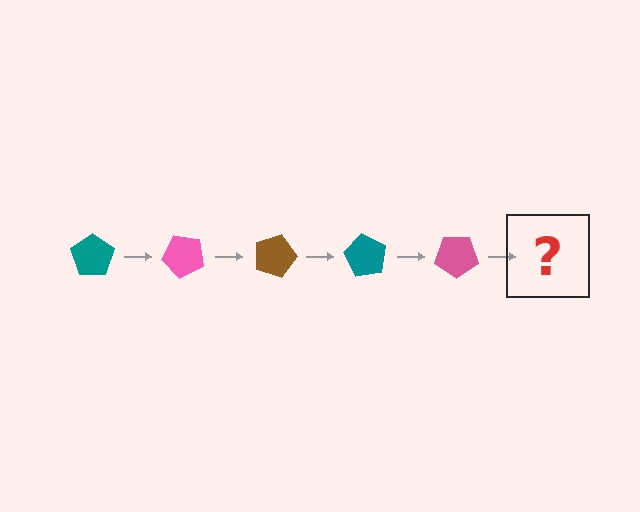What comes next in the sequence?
The next element should be a brown pentagon, rotated 225 degrees from the start.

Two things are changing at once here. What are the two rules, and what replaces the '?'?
The two rules are that it rotates 45 degrees each step and the color cycles through teal, pink, and brown. The '?' should be a brown pentagon, rotated 225 degrees from the start.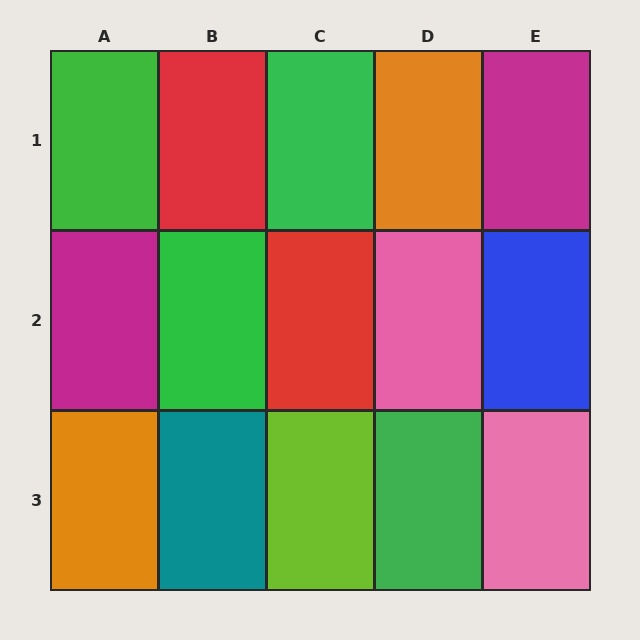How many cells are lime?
1 cell is lime.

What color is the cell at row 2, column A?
Magenta.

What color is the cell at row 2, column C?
Red.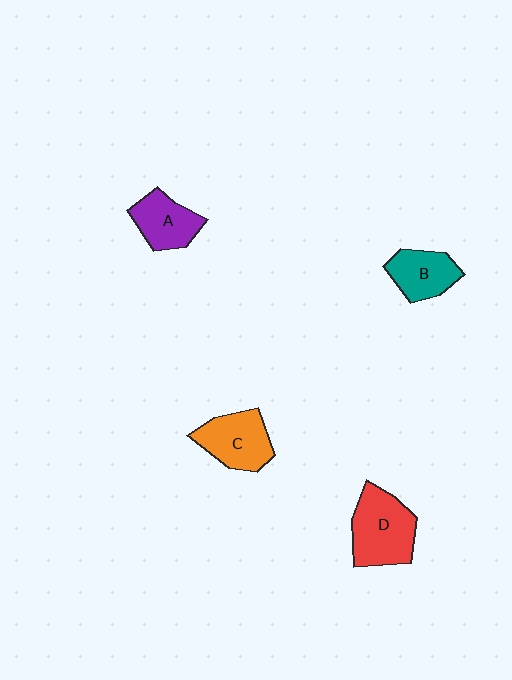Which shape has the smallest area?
Shape B (teal).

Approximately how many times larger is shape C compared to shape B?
Approximately 1.2 times.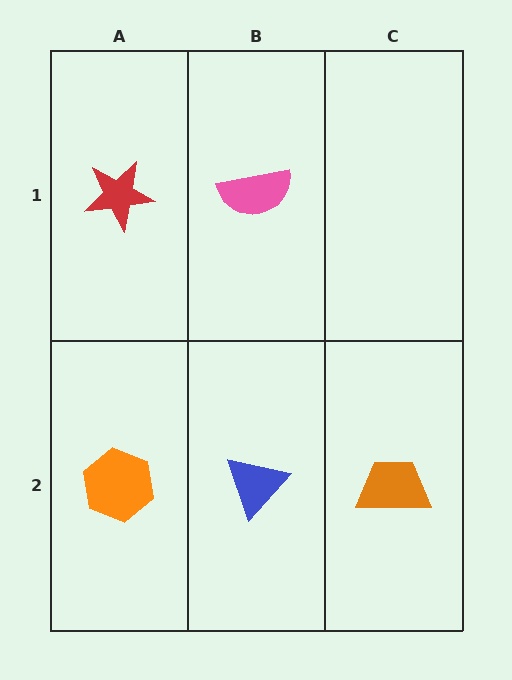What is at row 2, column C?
An orange trapezoid.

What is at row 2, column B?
A blue triangle.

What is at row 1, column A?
A red star.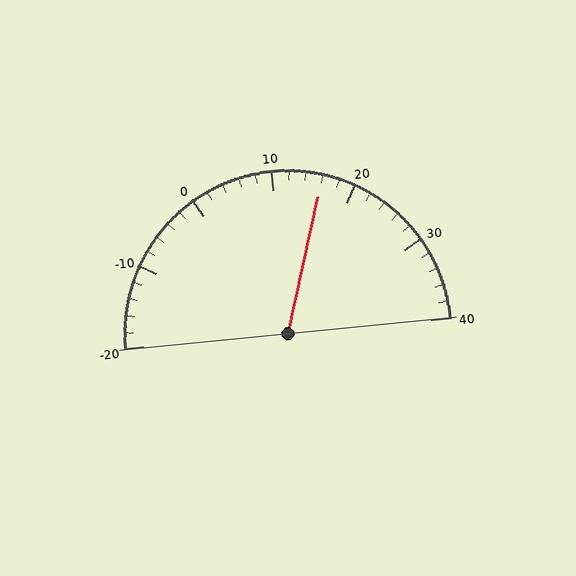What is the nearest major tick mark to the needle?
The nearest major tick mark is 20.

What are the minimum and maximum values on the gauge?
The gauge ranges from -20 to 40.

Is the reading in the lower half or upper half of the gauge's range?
The reading is in the upper half of the range (-20 to 40).